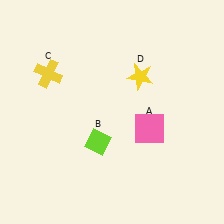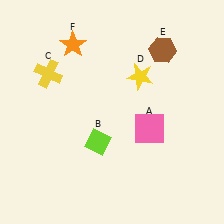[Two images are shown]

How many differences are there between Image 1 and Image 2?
There are 2 differences between the two images.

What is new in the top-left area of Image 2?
An orange star (F) was added in the top-left area of Image 2.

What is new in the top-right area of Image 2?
A brown hexagon (E) was added in the top-right area of Image 2.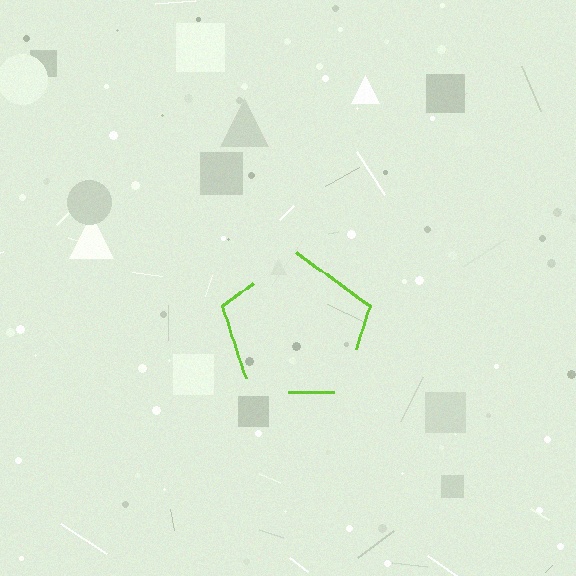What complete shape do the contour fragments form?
The contour fragments form a pentagon.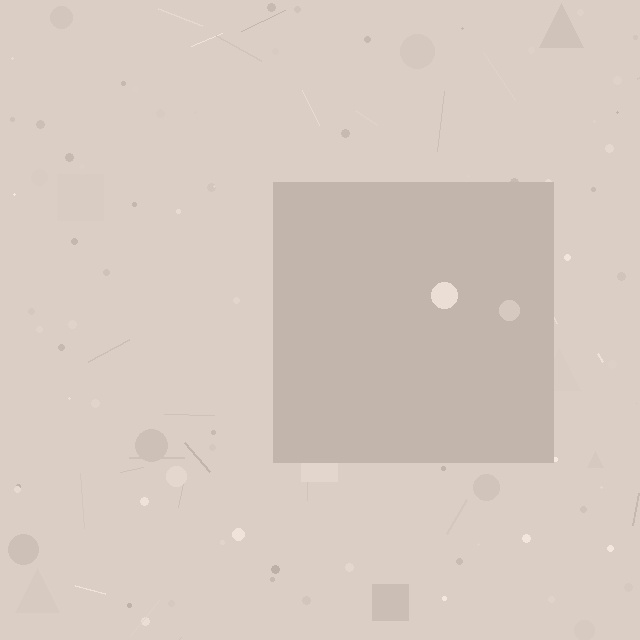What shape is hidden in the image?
A square is hidden in the image.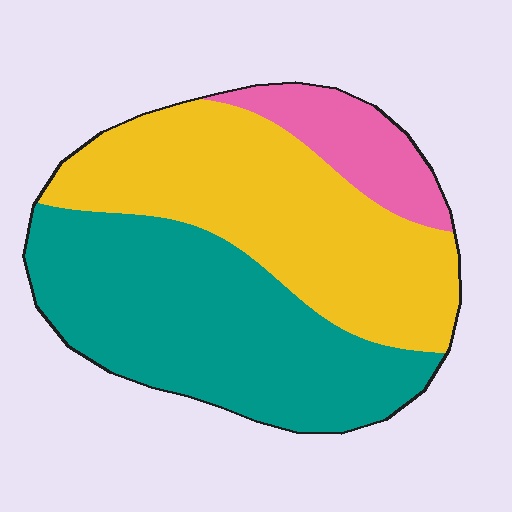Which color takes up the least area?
Pink, at roughly 10%.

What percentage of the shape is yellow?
Yellow takes up about two fifths (2/5) of the shape.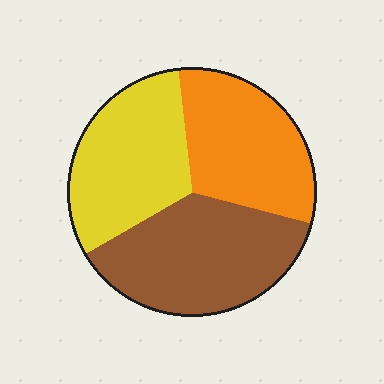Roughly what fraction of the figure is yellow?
Yellow covers 32% of the figure.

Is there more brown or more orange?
Brown.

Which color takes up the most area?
Brown, at roughly 35%.